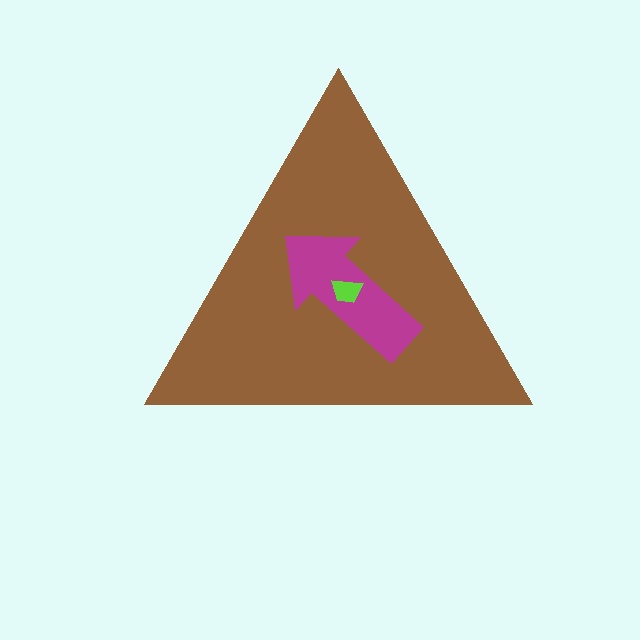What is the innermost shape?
The lime trapezoid.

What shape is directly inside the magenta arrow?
The lime trapezoid.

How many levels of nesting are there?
3.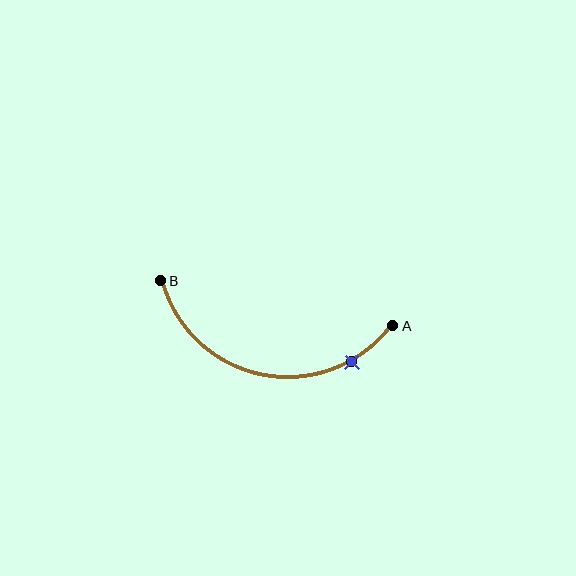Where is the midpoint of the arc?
The arc midpoint is the point on the curve farthest from the straight line joining A and B. It sits below that line.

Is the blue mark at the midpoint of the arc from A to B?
No. The blue mark lies on the arc but is closer to endpoint A. The arc midpoint would be at the point on the curve equidistant along the arc from both A and B.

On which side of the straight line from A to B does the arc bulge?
The arc bulges below the straight line connecting A and B.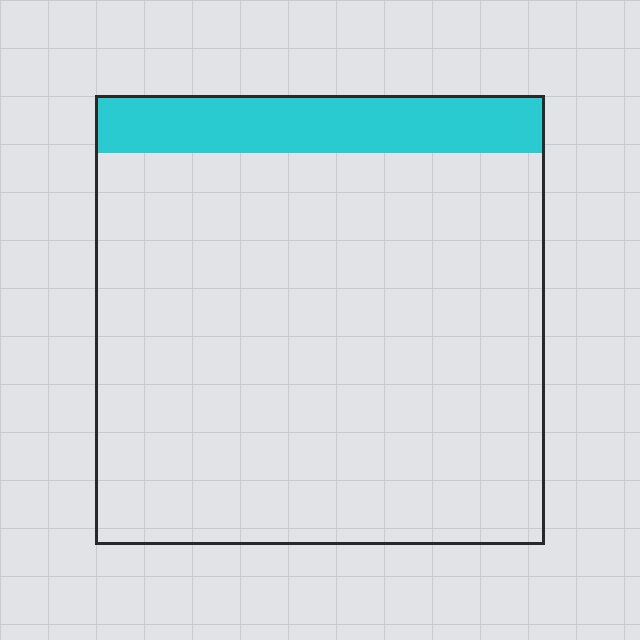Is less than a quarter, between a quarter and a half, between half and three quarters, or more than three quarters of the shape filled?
Less than a quarter.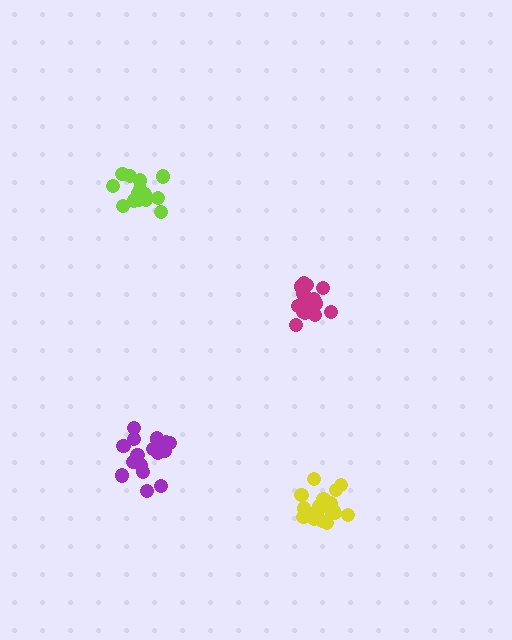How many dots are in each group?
Group 1: 17 dots, Group 2: 20 dots, Group 3: 15 dots, Group 4: 15 dots (67 total).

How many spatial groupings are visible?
There are 4 spatial groupings.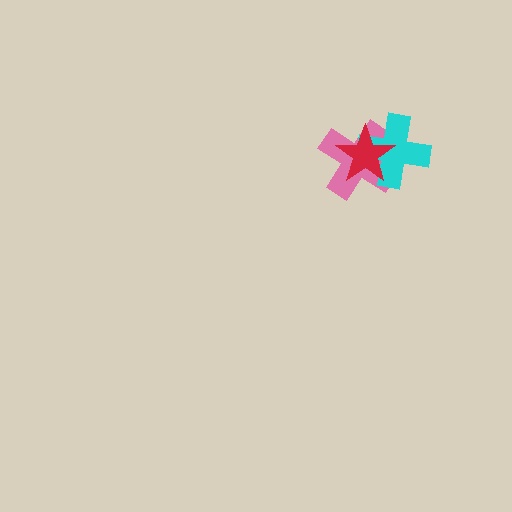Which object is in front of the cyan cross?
The red star is in front of the cyan cross.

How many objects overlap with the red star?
2 objects overlap with the red star.